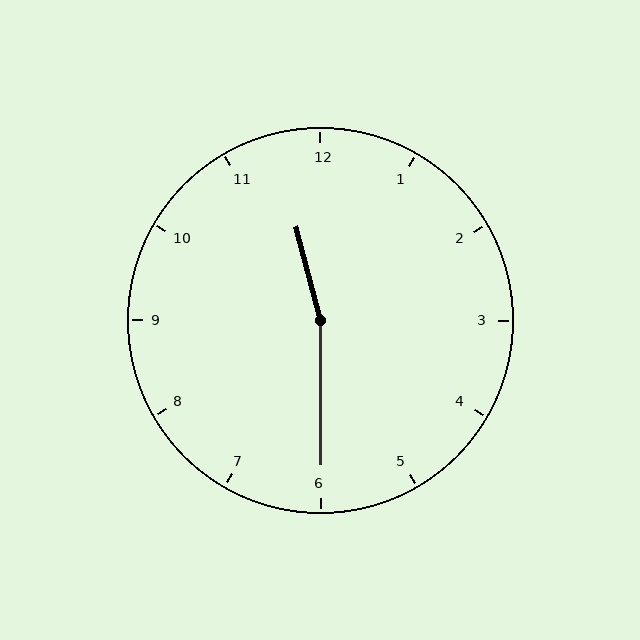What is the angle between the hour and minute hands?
Approximately 165 degrees.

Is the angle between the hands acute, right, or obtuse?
It is obtuse.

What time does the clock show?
11:30.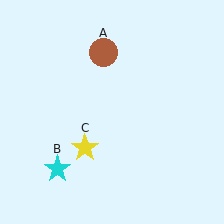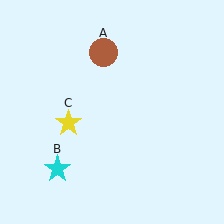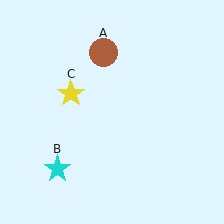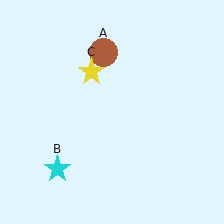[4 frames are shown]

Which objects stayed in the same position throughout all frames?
Brown circle (object A) and cyan star (object B) remained stationary.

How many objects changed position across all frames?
1 object changed position: yellow star (object C).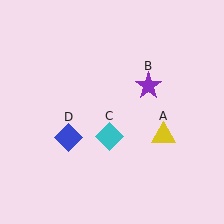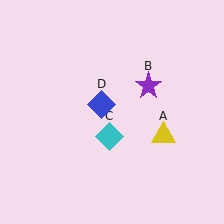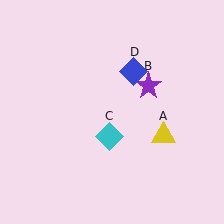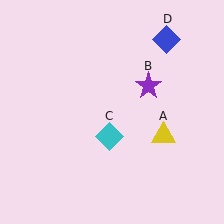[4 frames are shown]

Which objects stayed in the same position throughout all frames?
Yellow triangle (object A) and purple star (object B) and cyan diamond (object C) remained stationary.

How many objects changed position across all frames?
1 object changed position: blue diamond (object D).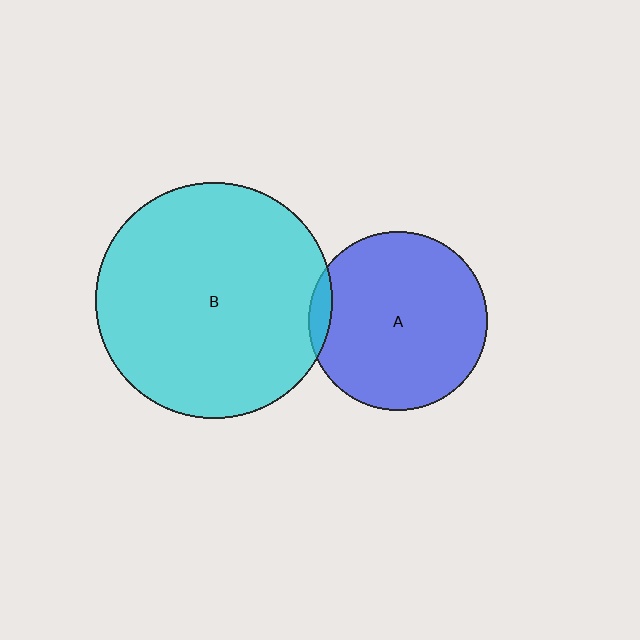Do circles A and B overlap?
Yes.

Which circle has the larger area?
Circle B (cyan).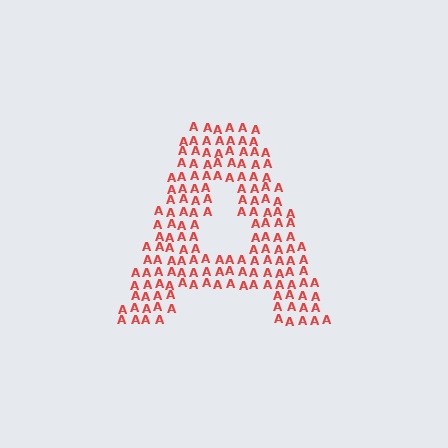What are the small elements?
The small elements are letter A's.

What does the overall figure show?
The overall figure shows the letter A.